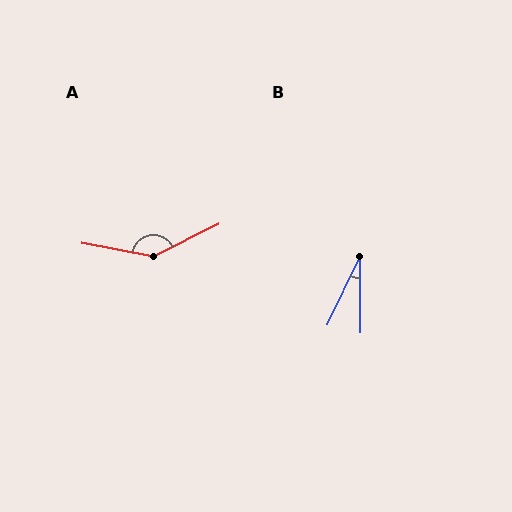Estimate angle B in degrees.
Approximately 25 degrees.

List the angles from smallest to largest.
B (25°), A (143°).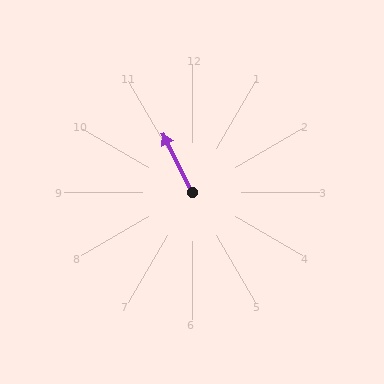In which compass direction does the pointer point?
Northwest.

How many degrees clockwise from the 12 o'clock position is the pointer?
Approximately 333 degrees.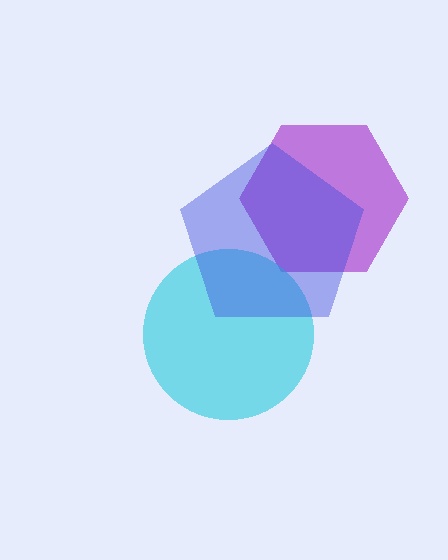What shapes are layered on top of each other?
The layered shapes are: a purple hexagon, a cyan circle, a blue pentagon.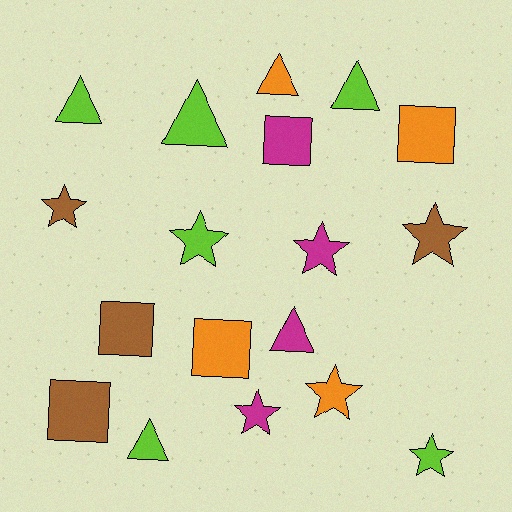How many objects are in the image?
There are 18 objects.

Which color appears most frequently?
Lime, with 6 objects.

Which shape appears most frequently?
Star, with 7 objects.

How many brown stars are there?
There are 2 brown stars.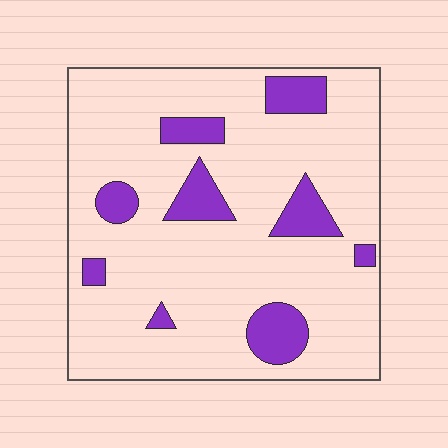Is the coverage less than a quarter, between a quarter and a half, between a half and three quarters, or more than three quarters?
Less than a quarter.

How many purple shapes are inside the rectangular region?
9.